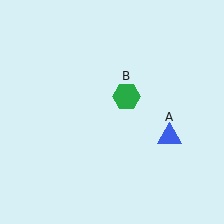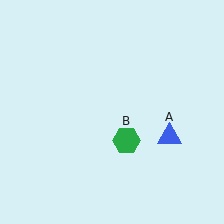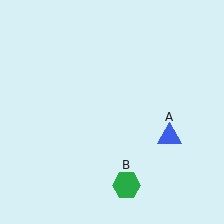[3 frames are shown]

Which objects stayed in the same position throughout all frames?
Blue triangle (object A) remained stationary.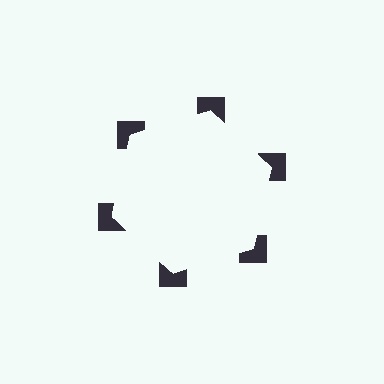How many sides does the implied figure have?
6 sides.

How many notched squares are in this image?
There are 6 — one at each vertex of the illusory hexagon.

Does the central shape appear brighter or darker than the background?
It typically appears slightly brighter than the background, even though no actual brightness change is drawn.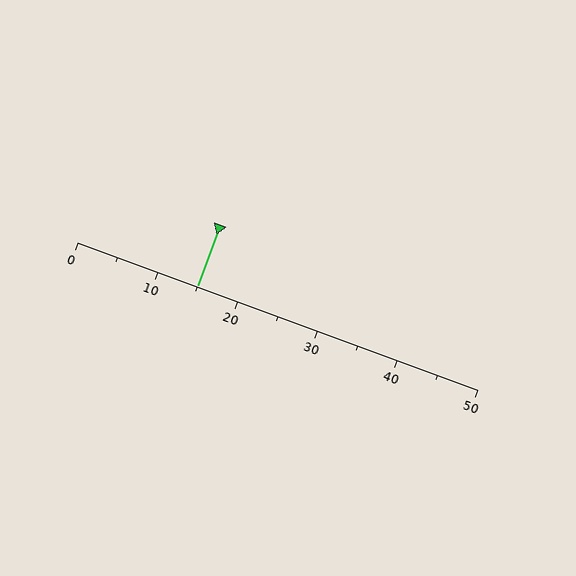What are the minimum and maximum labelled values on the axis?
The axis runs from 0 to 50.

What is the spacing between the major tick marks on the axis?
The major ticks are spaced 10 apart.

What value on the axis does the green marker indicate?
The marker indicates approximately 15.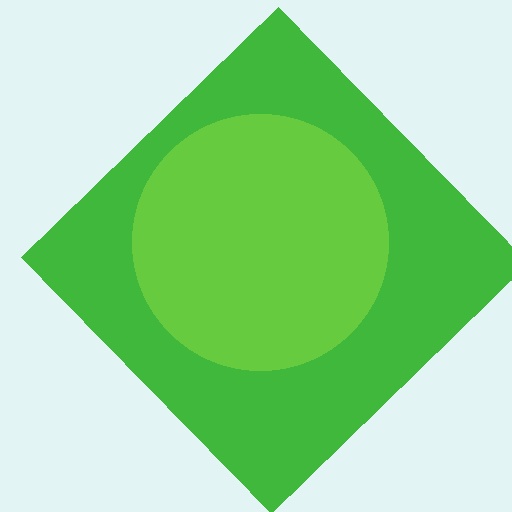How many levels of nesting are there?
2.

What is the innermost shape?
The lime circle.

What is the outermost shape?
The green diamond.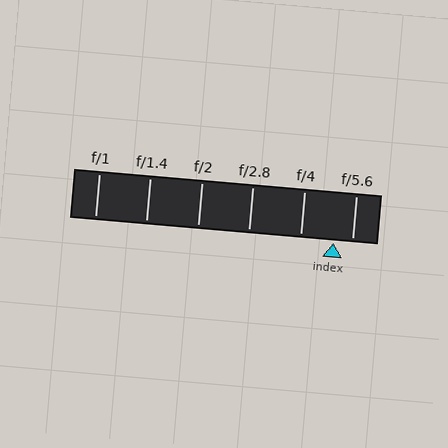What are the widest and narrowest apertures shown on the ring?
The widest aperture shown is f/1 and the narrowest is f/5.6.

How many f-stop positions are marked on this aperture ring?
There are 6 f-stop positions marked.